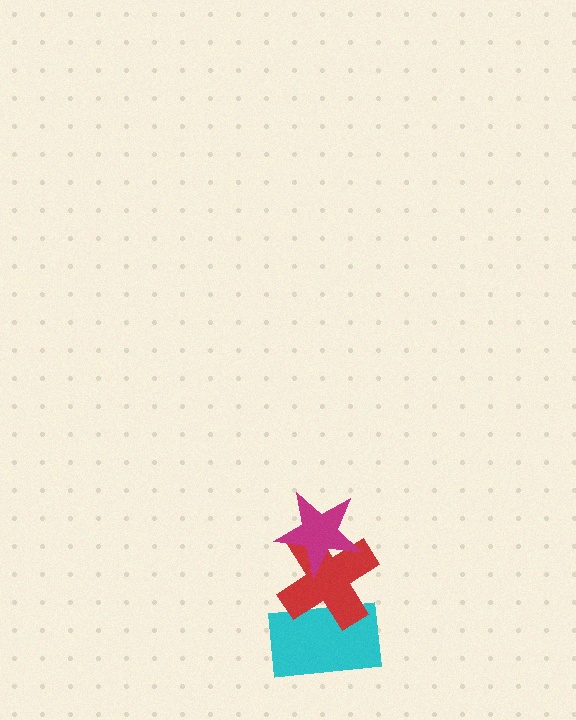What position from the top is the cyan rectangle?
The cyan rectangle is 3rd from the top.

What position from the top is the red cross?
The red cross is 2nd from the top.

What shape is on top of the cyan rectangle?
The red cross is on top of the cyan rectangle.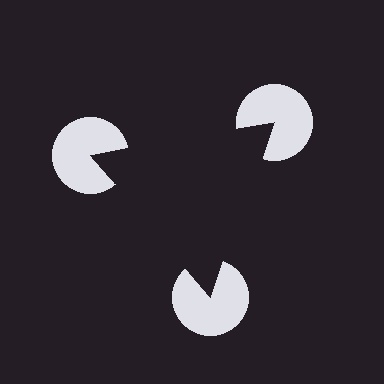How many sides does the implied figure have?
3 sides.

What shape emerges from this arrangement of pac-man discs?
An illusory triangle — its edges are inferred from the aligned wedge cuts in the pac-man discs, not physically drawn.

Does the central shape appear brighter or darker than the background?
It typically appears slightly darker than the background, even though no actual brightness change is drawn.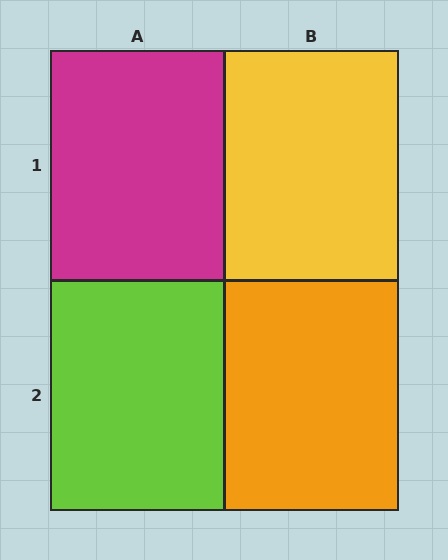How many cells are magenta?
1 cell is magenta.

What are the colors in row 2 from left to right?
Lime, orange.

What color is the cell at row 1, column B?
Yellow.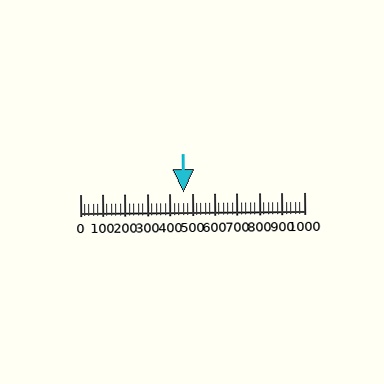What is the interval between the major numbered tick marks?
The major tick marks are spaced 100 units apart.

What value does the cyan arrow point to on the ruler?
The cyan arrow points to approximately 463.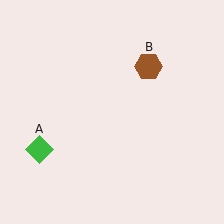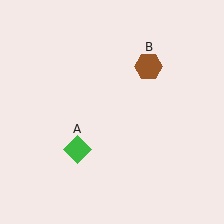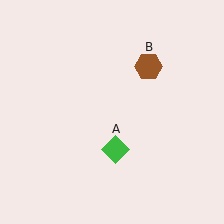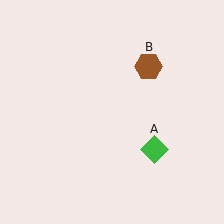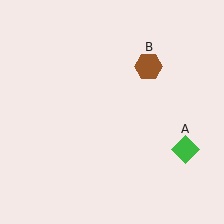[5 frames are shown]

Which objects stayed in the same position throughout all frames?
Brown hexagon (object B) remained stationary.